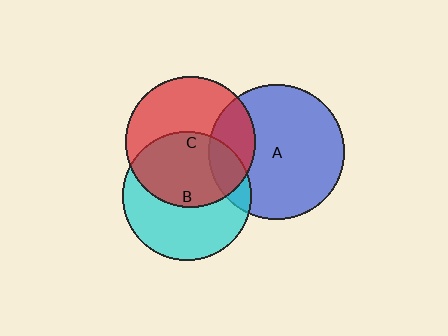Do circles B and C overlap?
Yes.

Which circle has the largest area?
Circle A (blue).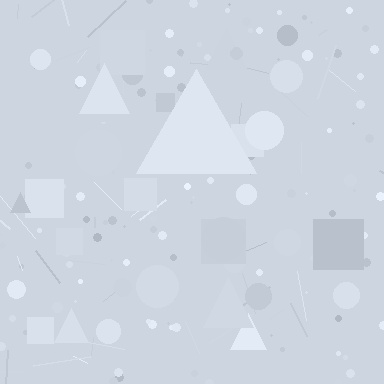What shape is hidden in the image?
A triangle is hidden in the image.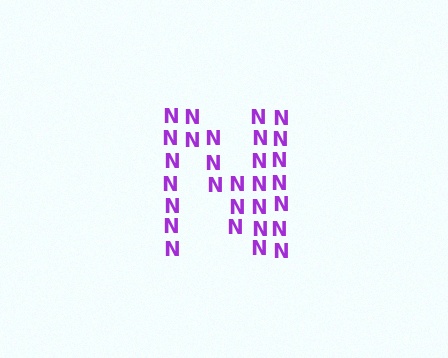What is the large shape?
The large shape is the letter N.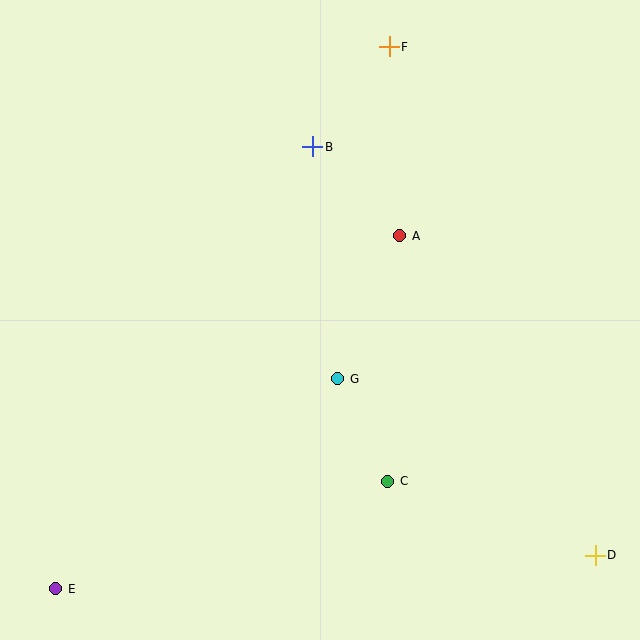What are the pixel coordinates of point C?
Point C is at (388, 481).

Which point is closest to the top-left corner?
Point B is closest to the top-left corner.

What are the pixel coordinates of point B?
Point B is at (313, 147).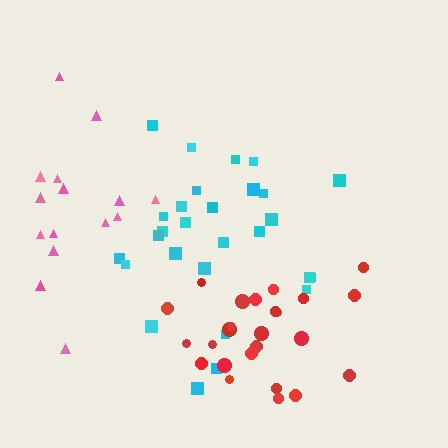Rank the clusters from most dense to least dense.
red, cyan, pink.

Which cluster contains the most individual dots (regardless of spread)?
Cyan (28).